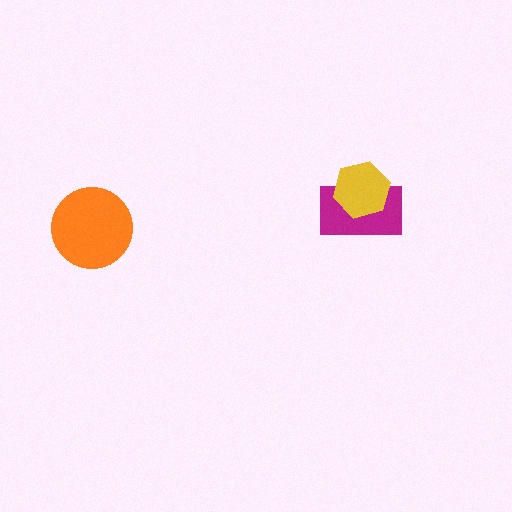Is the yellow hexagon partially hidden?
No, no other shape covers it.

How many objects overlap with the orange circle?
0 objects overlap with the orange circle.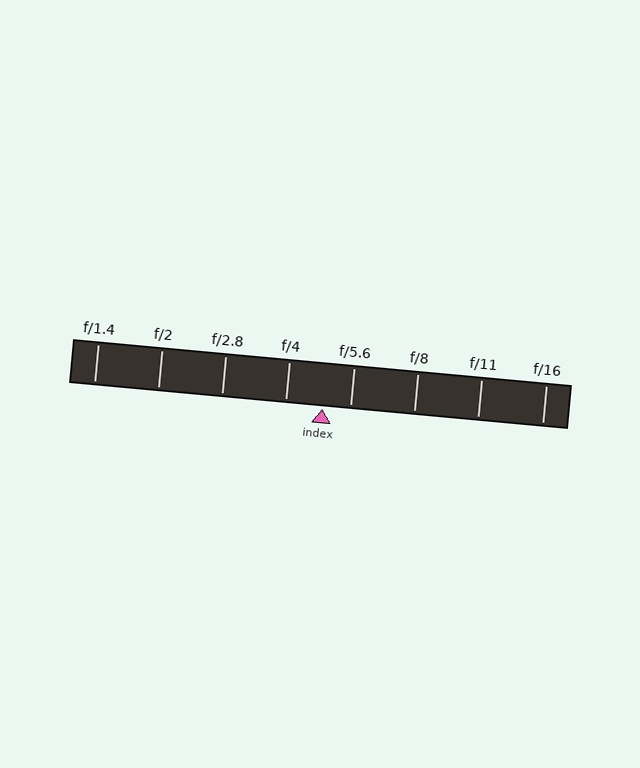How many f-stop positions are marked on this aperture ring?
There are 8 f-stop positions marked.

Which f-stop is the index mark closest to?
The index mark is closest to f/5.6.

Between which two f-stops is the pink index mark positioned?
The index mark is between f/4 and f/5.6.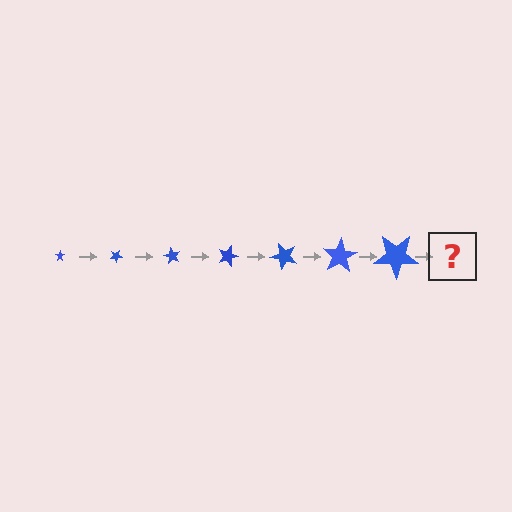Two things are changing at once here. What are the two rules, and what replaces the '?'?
The two rules are that the star grows larger each step and it rotates 30 degrees each step. The '?' should be a star, larger than the previous one and rotated 210 degrees from the start.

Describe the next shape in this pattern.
It should be a star, larger than the previous one and rotated 210 degrees from the start.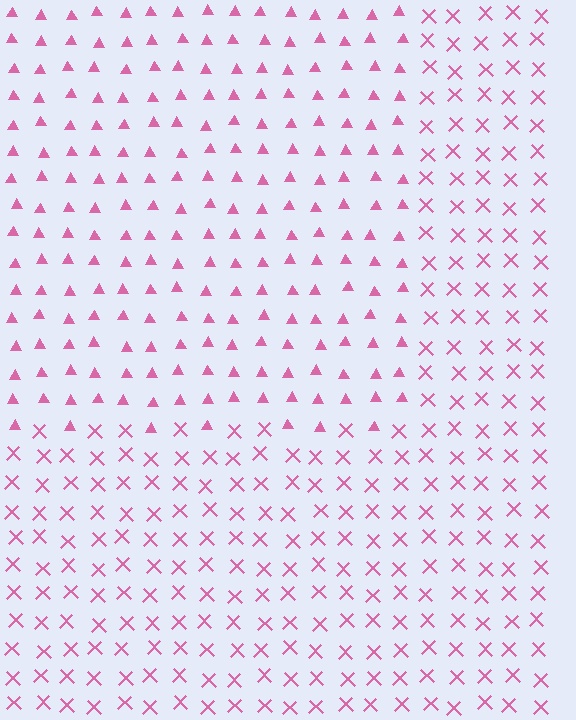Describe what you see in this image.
The image is filled with small pink elements arranged in a uniform grid. A rectangle-shaped region contains triangles, while the surrounding area contains X marks. The boundary is defined purely by the change in element shape.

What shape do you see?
I see a rectangle.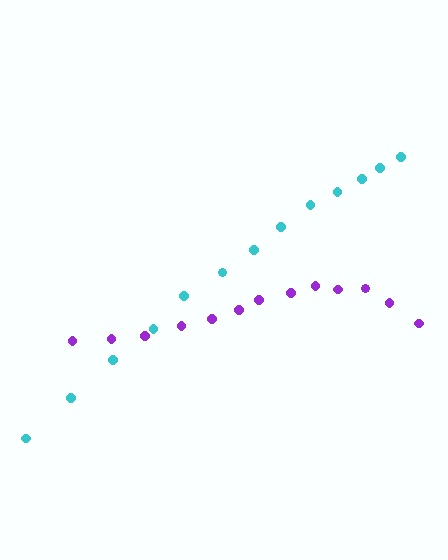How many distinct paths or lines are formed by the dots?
There are 2 distinct paths.